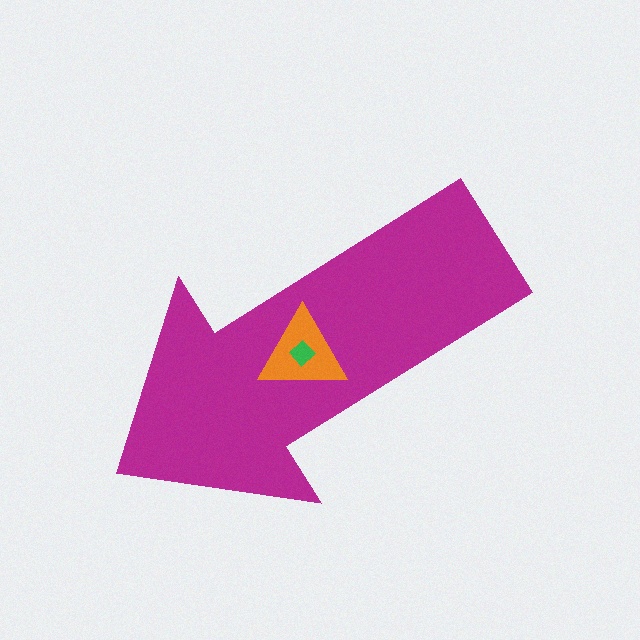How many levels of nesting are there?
3.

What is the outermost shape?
The magenta arrow.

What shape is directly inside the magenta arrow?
The orange triangle.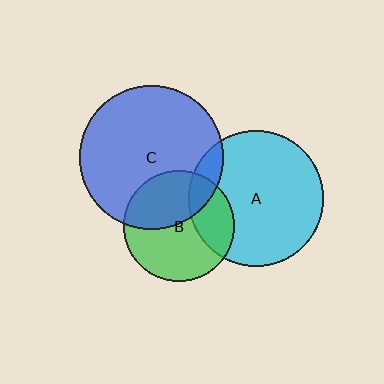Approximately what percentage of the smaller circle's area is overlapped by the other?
Approximately 10%.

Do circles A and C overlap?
Yes.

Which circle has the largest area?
Circle C (blue).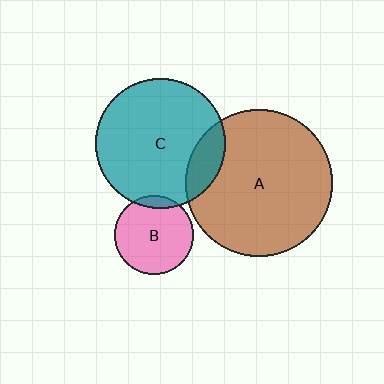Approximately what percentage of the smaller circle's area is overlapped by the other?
Approximately 15%.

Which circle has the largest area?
Circle A (brown).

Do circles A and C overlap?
Yes.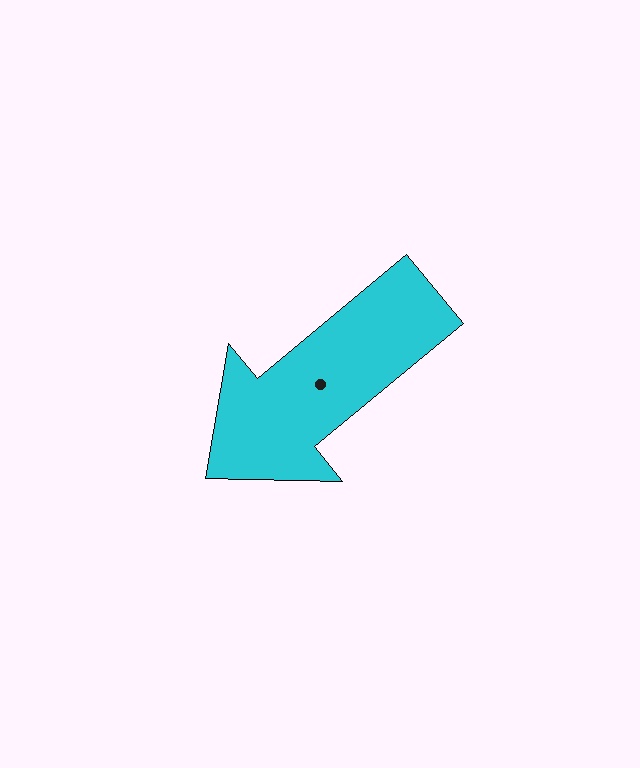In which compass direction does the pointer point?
Southwest.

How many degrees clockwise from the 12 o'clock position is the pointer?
Approximately 230 degrees.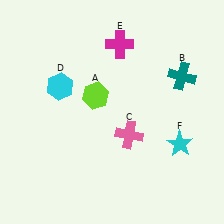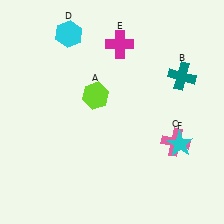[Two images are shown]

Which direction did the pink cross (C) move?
The pink cross (C) moved right.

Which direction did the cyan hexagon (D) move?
The cyan hexagon (D) moved up.